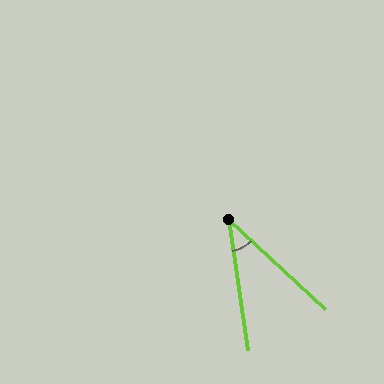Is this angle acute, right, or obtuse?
It is acute.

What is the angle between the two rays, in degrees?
Approximately 39 degrees.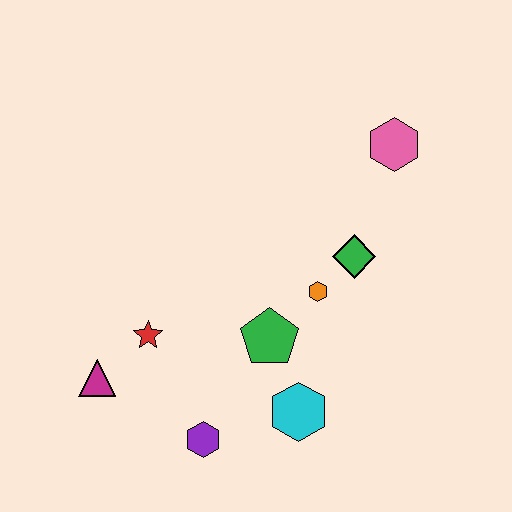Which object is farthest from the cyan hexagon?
The pink hexagon is farthest from the cyan hexagon.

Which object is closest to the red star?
The magenta triangle is closest to the red star.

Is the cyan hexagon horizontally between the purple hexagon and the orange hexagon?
Yes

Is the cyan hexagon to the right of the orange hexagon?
No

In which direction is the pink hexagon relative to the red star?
The pink hexagon is to the right of the red star.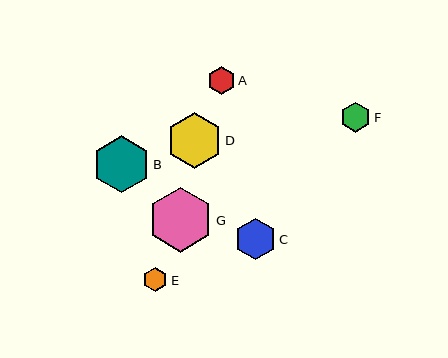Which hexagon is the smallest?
Hexagon E is the smallest with a size of approximately 24 pixels.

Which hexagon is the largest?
Hexagon G is the largest with a size of approximately 65 pixels.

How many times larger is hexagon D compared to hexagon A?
Hexagon D is approximately 2.0 times the size of hexagon A.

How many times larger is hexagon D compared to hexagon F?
Hexagon D is approximately 1.9 times the size of hexagon F.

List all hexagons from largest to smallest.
From largest to smallest: G, B, D, C, F, A, E.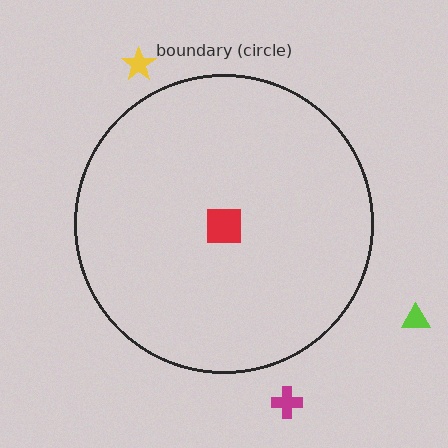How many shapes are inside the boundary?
1 inside, 3 outside.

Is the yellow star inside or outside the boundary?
Outside.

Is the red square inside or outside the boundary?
Inside.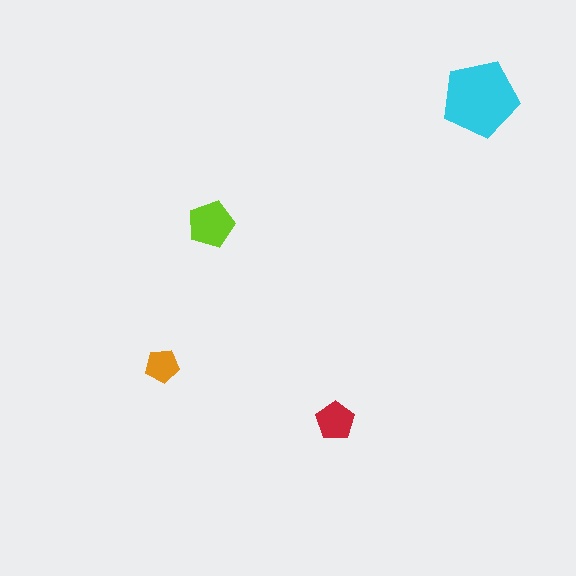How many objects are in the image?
There are 4 objects in the image.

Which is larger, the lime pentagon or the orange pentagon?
The lime one.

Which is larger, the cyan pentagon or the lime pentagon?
The cyan one.